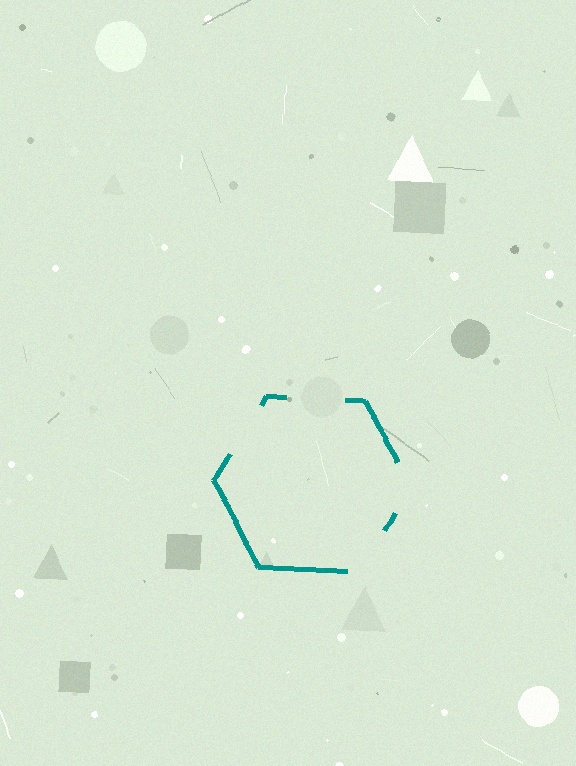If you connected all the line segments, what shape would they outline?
They would outline a hexagon.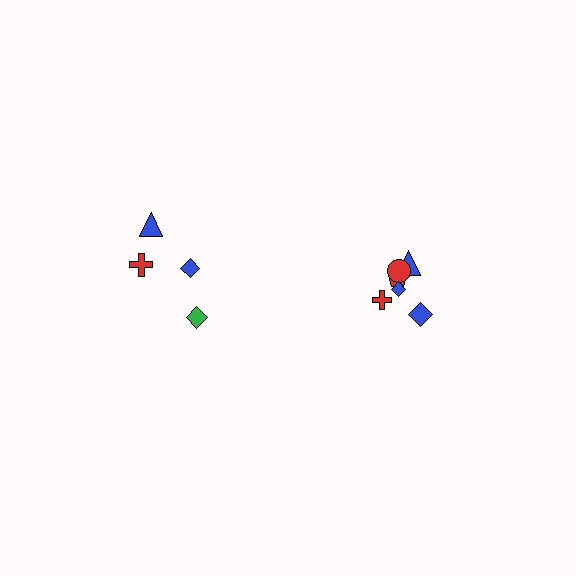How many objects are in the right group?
There are 6 objects.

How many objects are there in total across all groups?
There are 10 objects.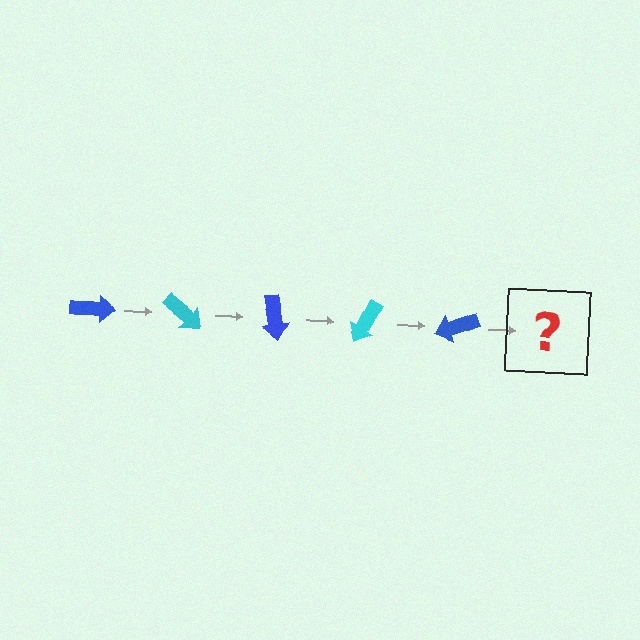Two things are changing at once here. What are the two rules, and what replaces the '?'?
The two rules are that it rotates 40 degrees each step and the color cycles through blue and cyan. The '?' should be a cyan arrow, rotated 200 degrees from the start.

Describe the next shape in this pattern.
It should be a cyan arrow, rotated 200 degrees from the start.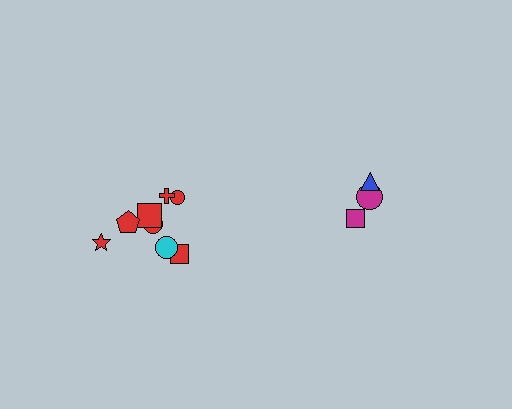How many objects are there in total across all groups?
There are 12 objects.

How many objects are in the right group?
There are 4 objects.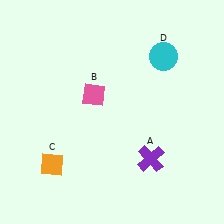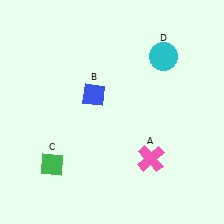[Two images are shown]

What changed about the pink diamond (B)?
In Image 1, B is pink. In Image 2, it changed to blue.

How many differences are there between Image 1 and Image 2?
There are 3 differences between the two images.